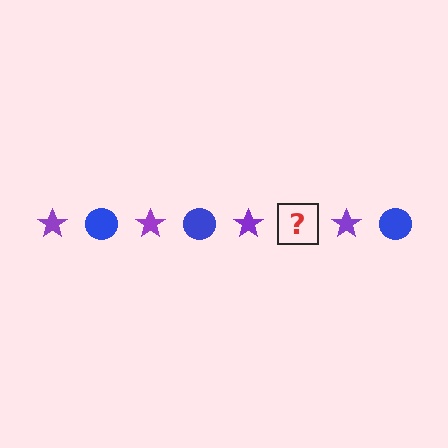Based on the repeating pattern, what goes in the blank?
The blank should be a blue circle.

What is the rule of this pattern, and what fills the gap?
The rule is that the pattern alternates between purple star and blue circle. The gap should be filled with a blue circle.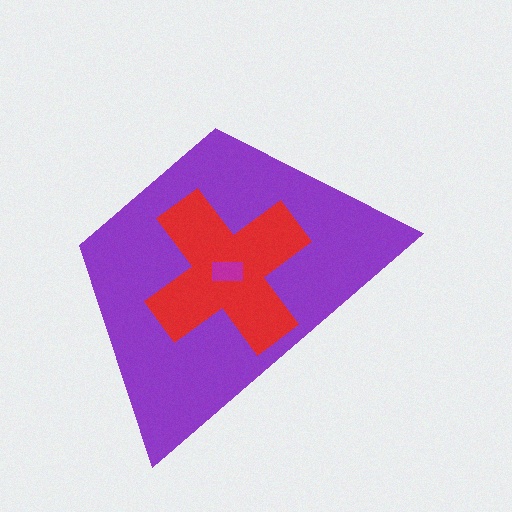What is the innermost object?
The magenta rectangle.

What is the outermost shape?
The purple trapezoid.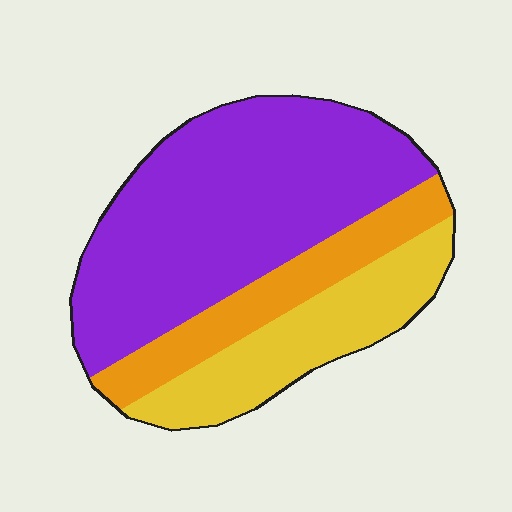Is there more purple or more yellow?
Purple.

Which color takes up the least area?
Orange, at roughly 20%.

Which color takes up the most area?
Purple, at roughly 55%.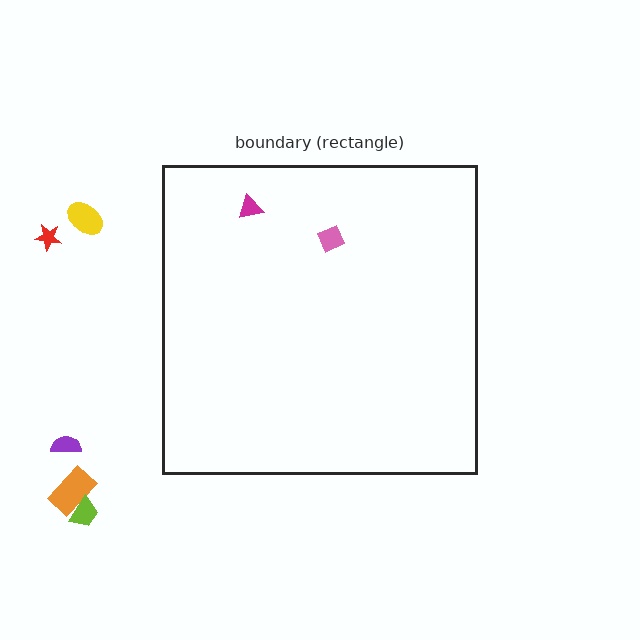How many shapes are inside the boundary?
2 inside, 5 outside.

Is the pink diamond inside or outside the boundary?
Inside.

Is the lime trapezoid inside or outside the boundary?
Outside.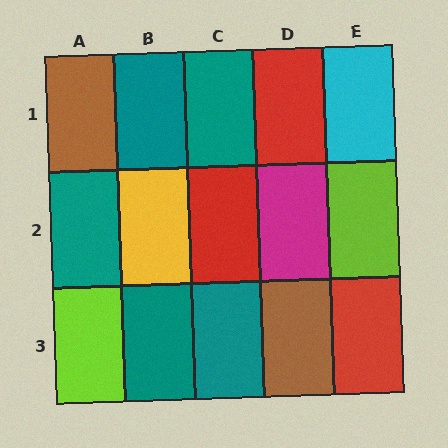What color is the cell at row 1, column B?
Teal.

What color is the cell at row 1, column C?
Teal.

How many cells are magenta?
1 cell is magenta.